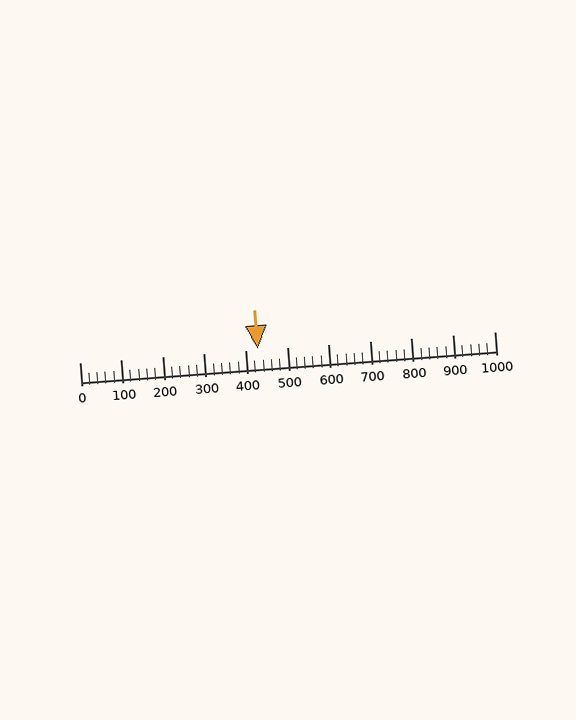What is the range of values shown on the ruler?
The ruler shows values from 0 to 1000.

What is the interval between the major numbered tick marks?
The major tick marks are spaced 100 units apart.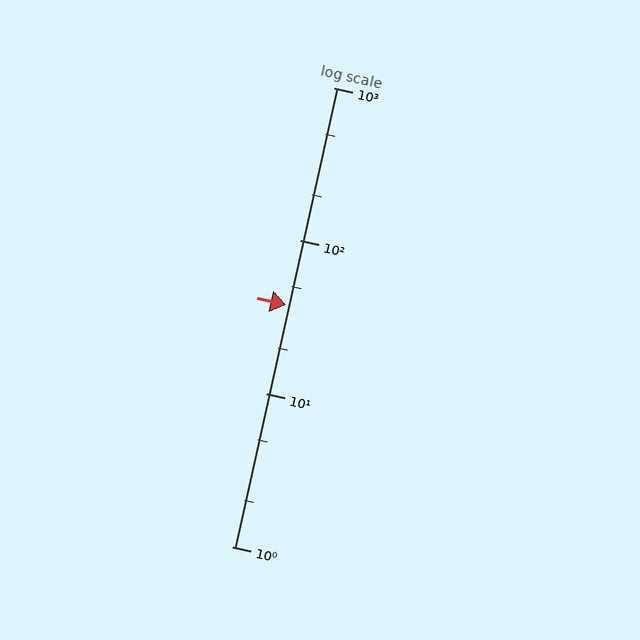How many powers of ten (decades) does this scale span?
The scale spans 3 decades, from 1 to 1000.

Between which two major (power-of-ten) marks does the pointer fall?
The pointer is between 10 and 100.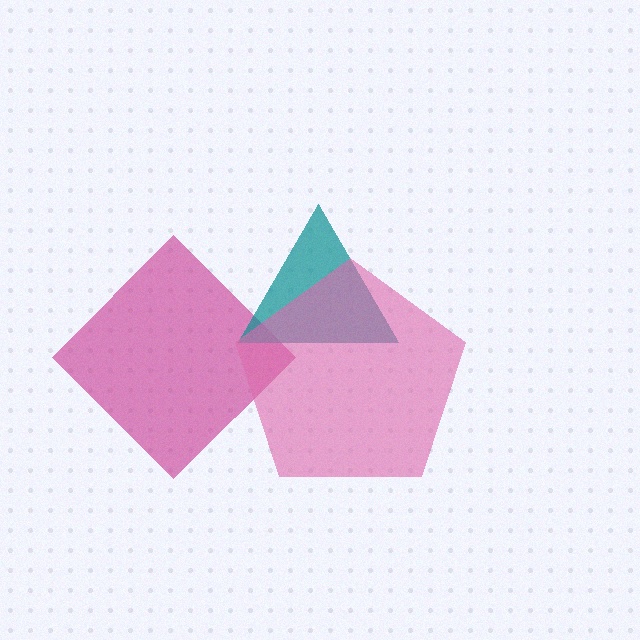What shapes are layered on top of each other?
The layered shapes are: a magenta diamond, a teal triangle, a pink pentagon.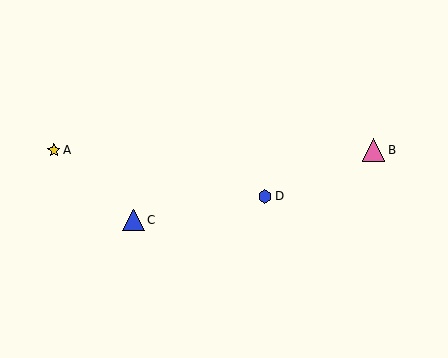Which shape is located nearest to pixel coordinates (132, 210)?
The blue triangle (labeled C) at (134, 220) is nearest to that location.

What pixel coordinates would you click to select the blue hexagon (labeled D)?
Click at (265, 196) to select the blue hexagon D.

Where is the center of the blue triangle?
The center of the blue triangle is at (134, 220).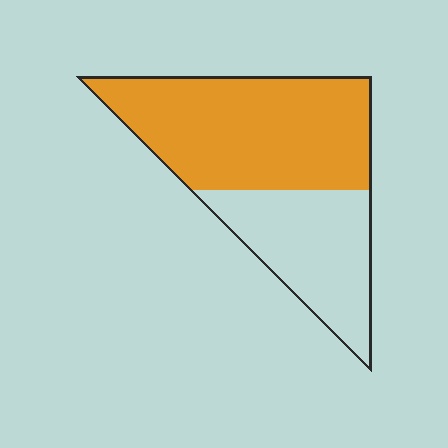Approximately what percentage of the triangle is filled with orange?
Approximately 60%.